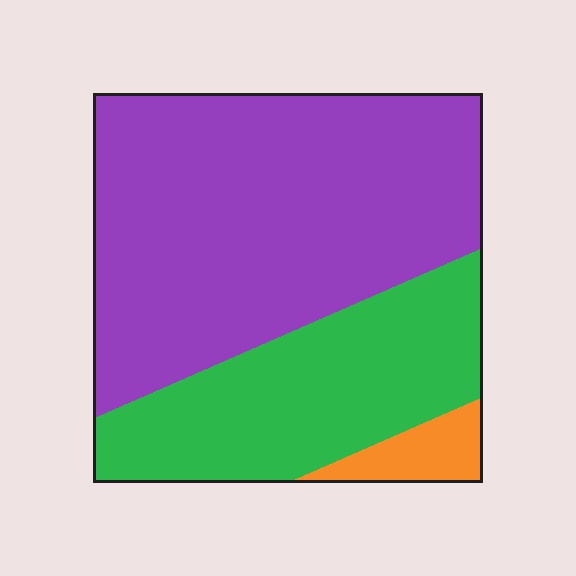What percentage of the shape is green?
Green takes up between a sixth and a third of the shape.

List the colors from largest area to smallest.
From largest to smallest: purple, green, orange.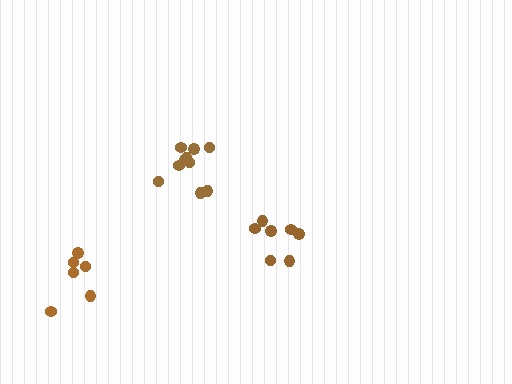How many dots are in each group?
Group 1: 7 dots, Group 2: 6 dots, Group 3: 10 dots (23 total).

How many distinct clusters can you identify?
There are 3 distinct clusters.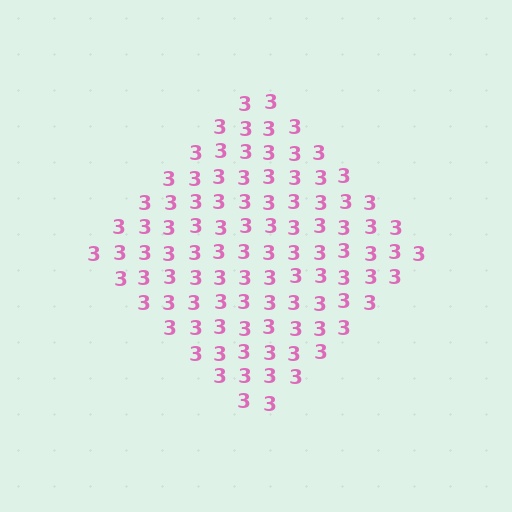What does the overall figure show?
The overall figure shows a diamond.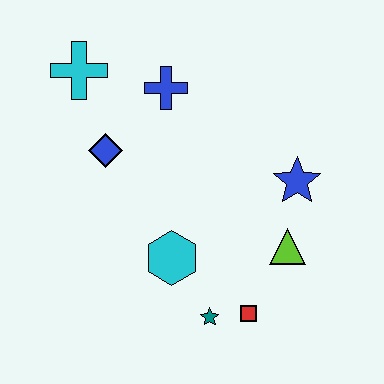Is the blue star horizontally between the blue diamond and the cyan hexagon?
No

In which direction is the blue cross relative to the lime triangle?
The blue cross is above the lime triangle.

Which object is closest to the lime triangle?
The blue star is closest to the lime triangle.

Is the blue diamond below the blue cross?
Yes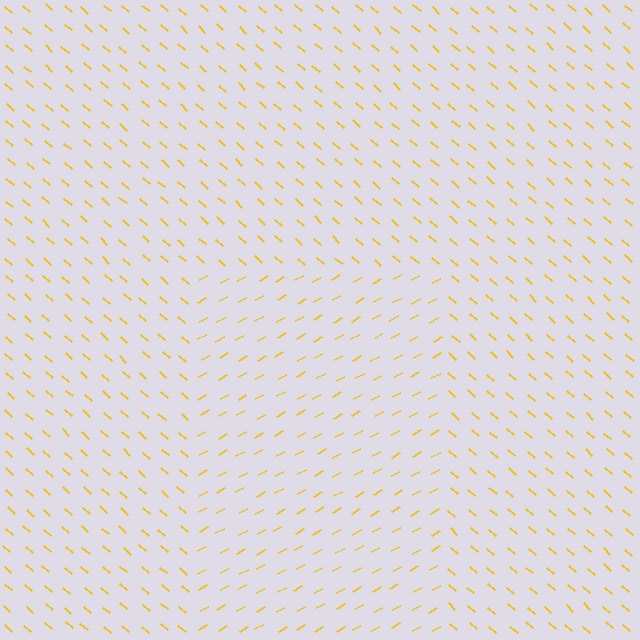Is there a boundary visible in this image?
Yes, there is a texture boundary formed by a change in line orientation.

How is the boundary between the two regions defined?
The boundary is defined purely by a change in line orientation (approximately 70 degrees difference). All lines are the same color and thickness.